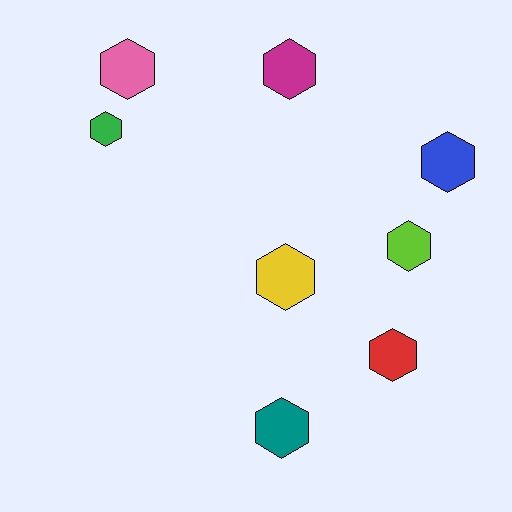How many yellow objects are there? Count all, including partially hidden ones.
There is 1 yellow object.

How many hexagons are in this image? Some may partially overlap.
There are 8 hexagons.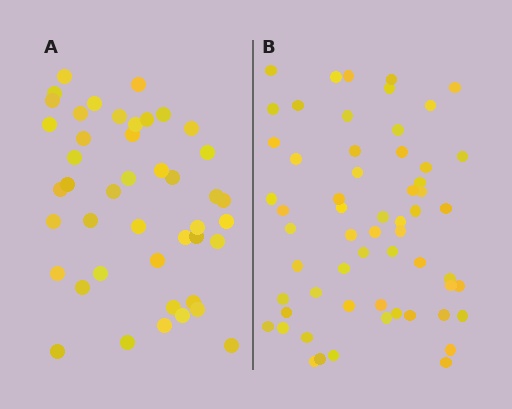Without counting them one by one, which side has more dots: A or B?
Region B (the right region) has more dots.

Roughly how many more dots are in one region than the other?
Region B has approximately 15 more dots than region A.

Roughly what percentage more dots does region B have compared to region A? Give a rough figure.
About 35% more.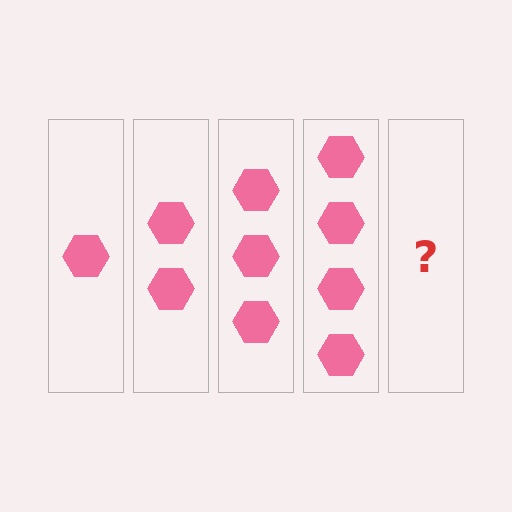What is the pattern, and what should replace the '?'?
The pattern is that each step adds one more hexagon. The '?' should be 5 hexagons.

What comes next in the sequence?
The next element should be 5 hexagons.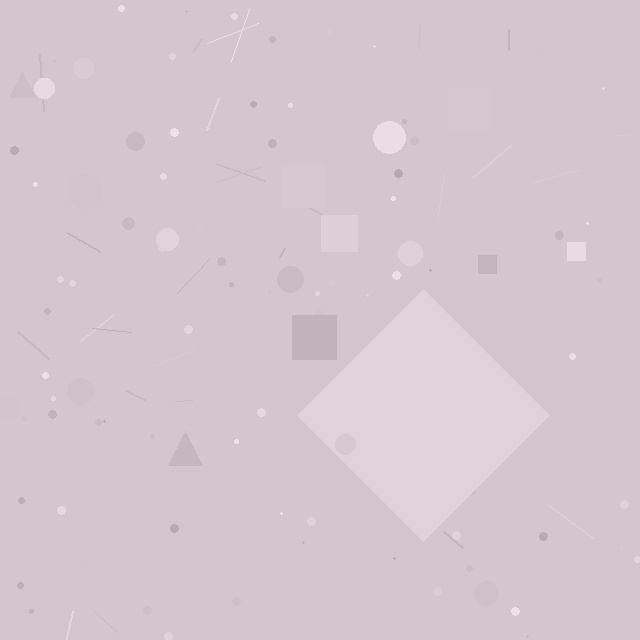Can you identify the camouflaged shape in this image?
The camouflaged shape is a diamond.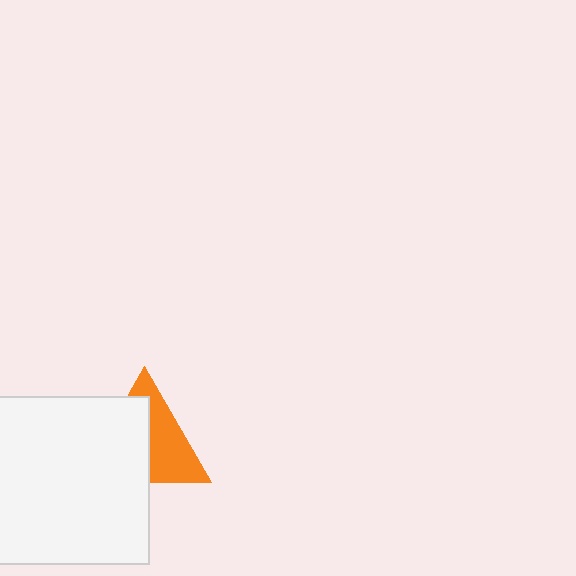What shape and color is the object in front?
The object in front is a white square.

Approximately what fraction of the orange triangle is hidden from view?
Roughly 52% of the orange triangle is hidden behind the white square.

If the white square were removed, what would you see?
You would see the complete orange triangle.